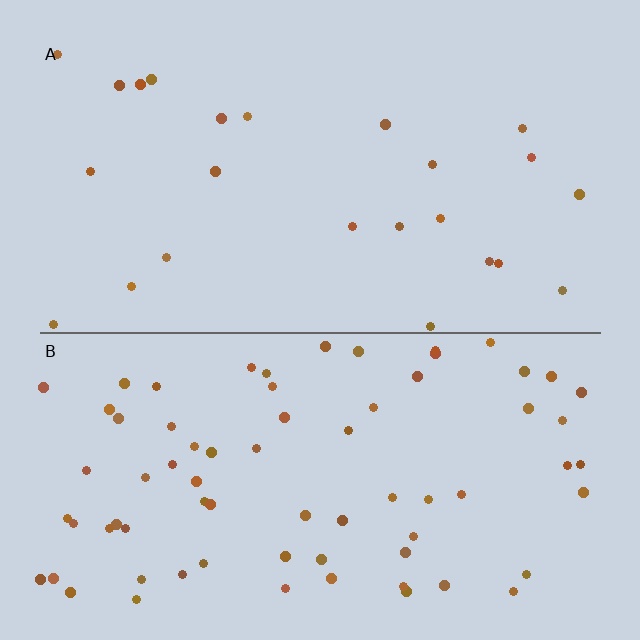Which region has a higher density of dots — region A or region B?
B (the bottom).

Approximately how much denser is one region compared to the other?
Approximately 3.0× — region B over region A.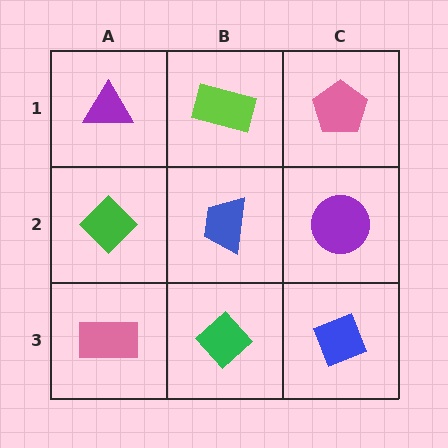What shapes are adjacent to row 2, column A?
A purple triangle (row 1, column A), a pink rectangle (row 3, column A), a blue trapezoid (row 2, column B).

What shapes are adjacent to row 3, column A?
A green diamond (row 2, column A), a green diamond (row 3, column B).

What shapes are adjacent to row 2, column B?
A lime rectangle (row 1, column B), a green diamond (row 3, column B), a green diamond (row 2, column A), a purple circle (row 2, column C).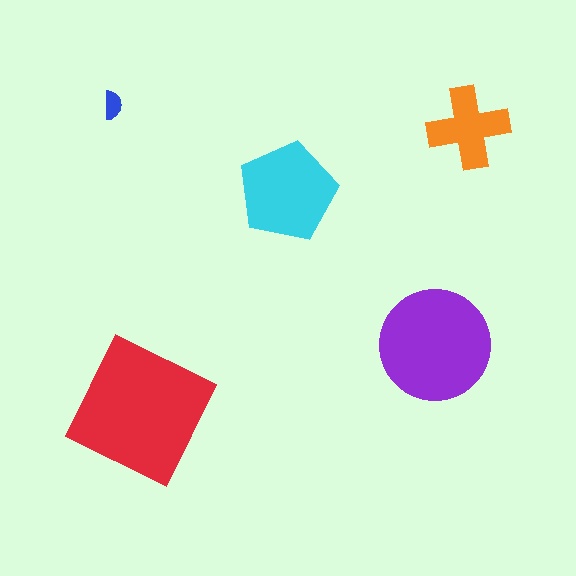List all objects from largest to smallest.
The red square, the purple circle, the cyan pentagon, the orange cross, the blue semicircle.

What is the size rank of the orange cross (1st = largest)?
4th.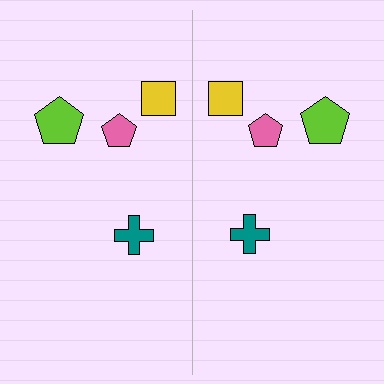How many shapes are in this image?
There are 8 shapes in this image.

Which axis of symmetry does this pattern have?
The pattern has a vertical axis of symmetry running through the center of the image.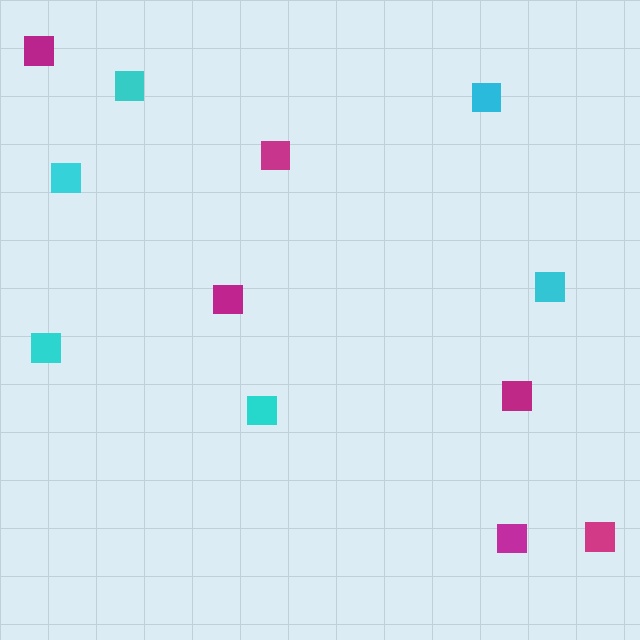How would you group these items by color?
There are 2 groups: one group of cyan squares (6) and one group of magenta squares (6).